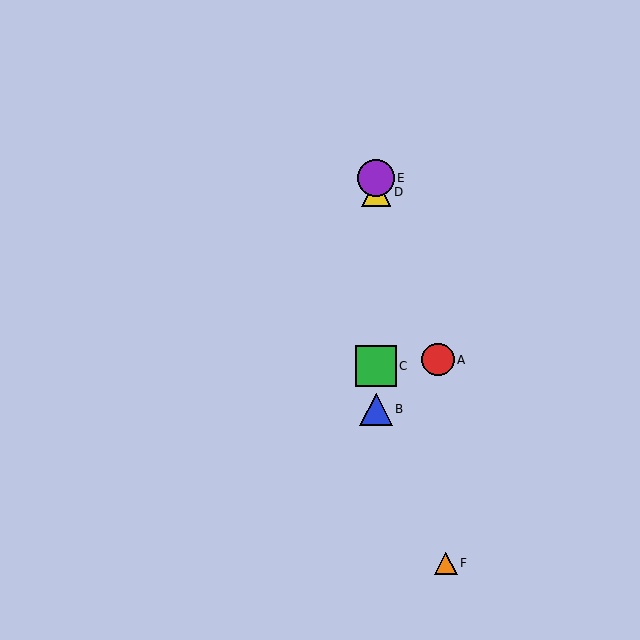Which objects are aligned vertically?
Objects B, C, D, E are aligned vertically.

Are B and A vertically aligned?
No, B is at x≈376 and A is at x≈438.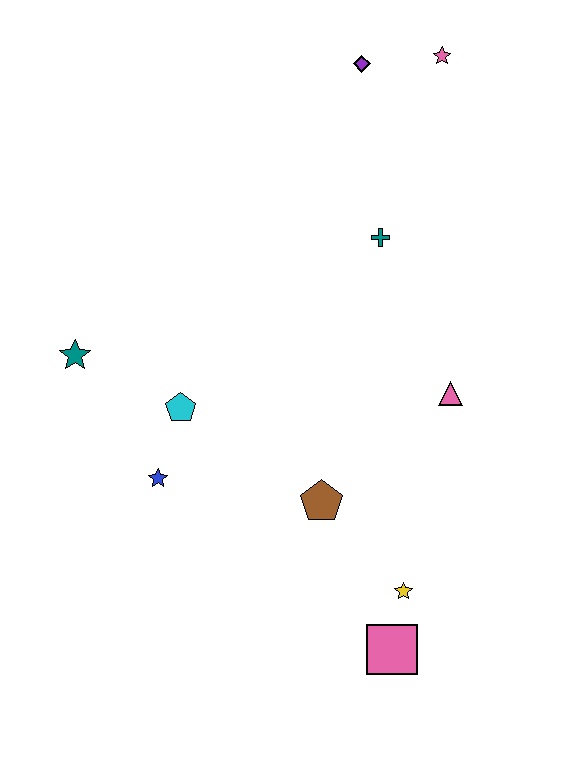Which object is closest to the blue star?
The cyan pentagon is closest to the blue star.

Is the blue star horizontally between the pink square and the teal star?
Yes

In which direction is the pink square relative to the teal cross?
The pink square is below the teal cross.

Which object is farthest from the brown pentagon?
The pink star is farthest from the brown pentagon.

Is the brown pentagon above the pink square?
Yes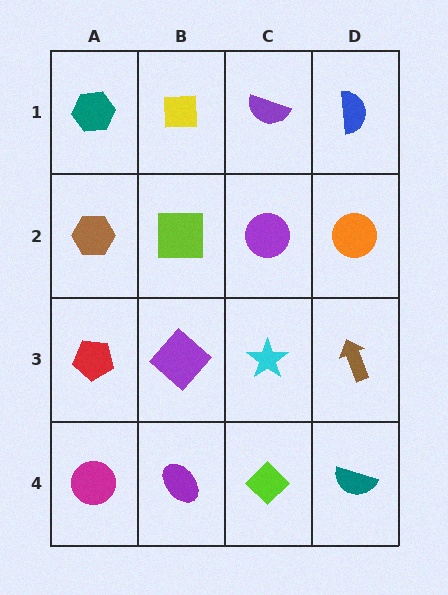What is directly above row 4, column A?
A red pentagon.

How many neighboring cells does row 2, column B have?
4.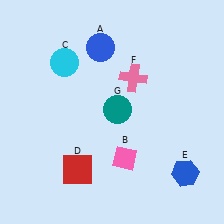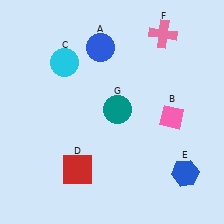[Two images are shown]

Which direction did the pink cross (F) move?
The pink cross (F) moved up.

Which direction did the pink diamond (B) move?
The pink diamond (B) moved right.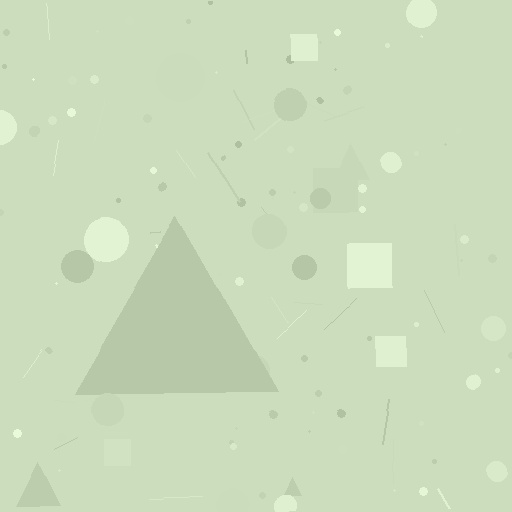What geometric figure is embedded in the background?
A triangle is embedded in the background.